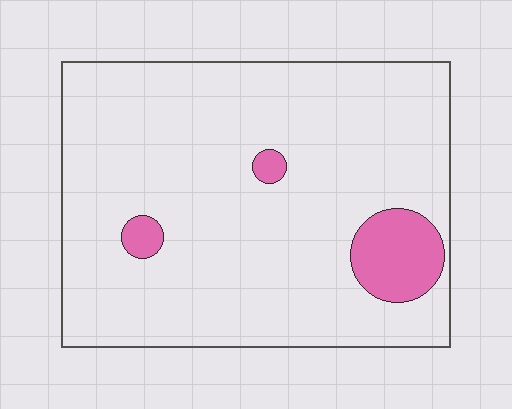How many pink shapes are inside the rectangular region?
3.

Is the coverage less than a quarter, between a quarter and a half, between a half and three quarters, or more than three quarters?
Less than a quarter.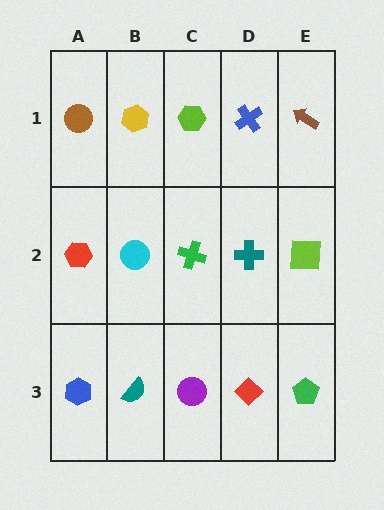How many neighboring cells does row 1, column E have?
2.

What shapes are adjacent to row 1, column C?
A green cross (row 2, column C), a yellow hexagon (row 1, column B), a blue cross (row 1, column D).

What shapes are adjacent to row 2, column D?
A blue cross (row 1, column D), a red diamond (row 3, column D), a green cross (row 2, column C), a lime square (row 2, column E).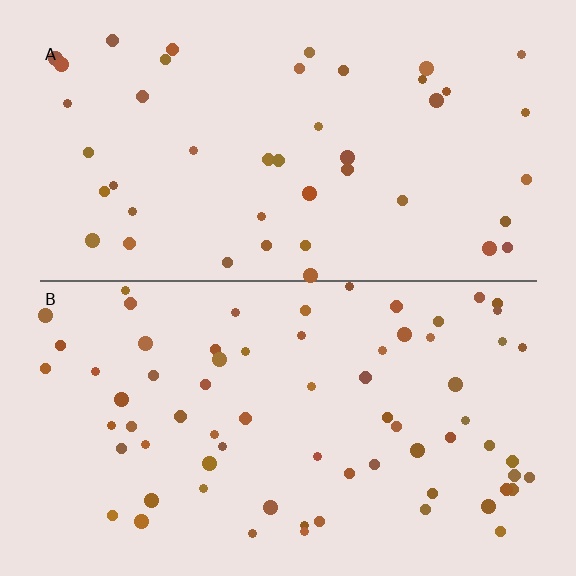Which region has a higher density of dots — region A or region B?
B (the bottom).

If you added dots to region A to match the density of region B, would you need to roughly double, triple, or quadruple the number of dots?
Approximately double.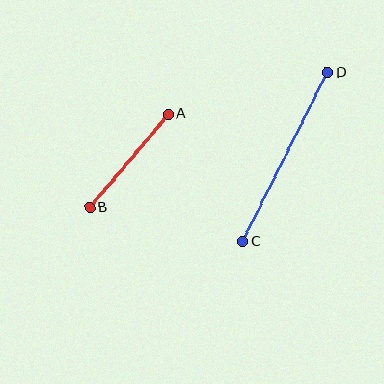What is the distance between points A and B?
The distance is approximately 122 pixels.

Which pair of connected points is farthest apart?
Points C and D are farthest apart.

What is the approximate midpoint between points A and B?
The midpoint is at approximately (129, 161) pixels.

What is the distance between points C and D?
The distance is approximately 189 pixels.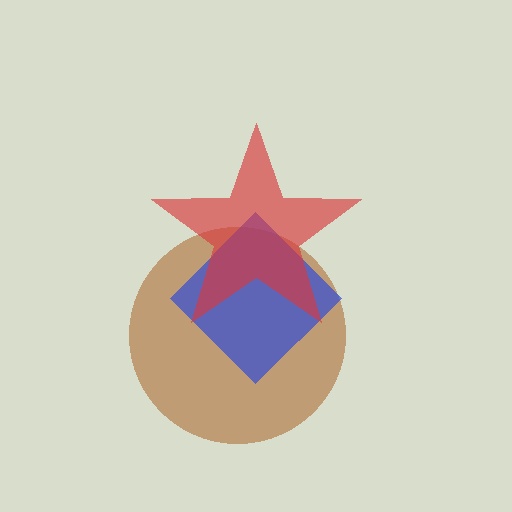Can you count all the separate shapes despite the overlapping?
Yes, there are 3 separate shapes.